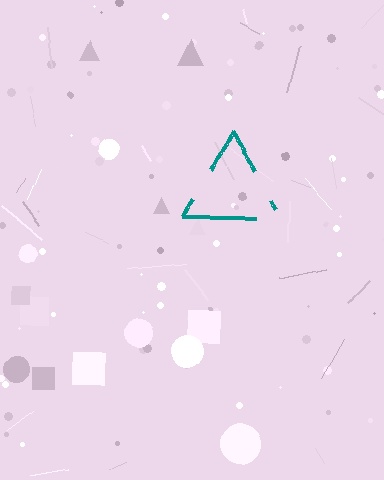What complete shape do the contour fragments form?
The contour fragments form a triangle.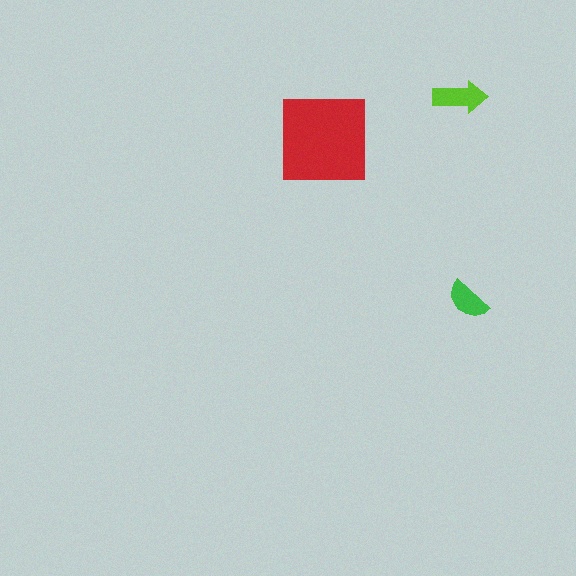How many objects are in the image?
There are 3 objects in the image.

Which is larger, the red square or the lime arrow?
The red square.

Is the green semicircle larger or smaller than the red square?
Smaller.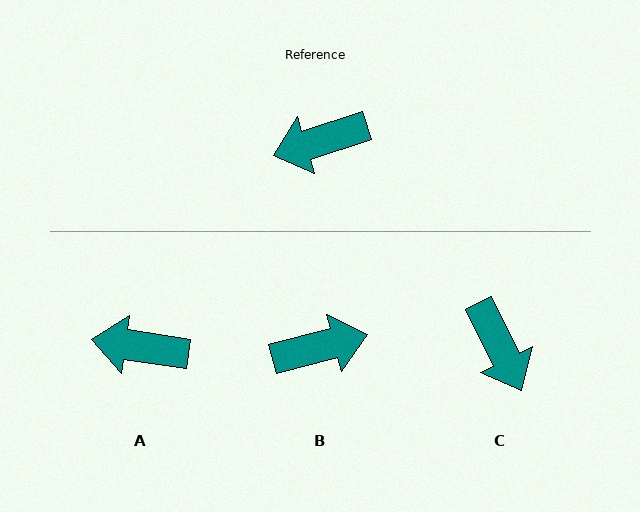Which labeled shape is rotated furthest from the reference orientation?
B, about 177 degrees away.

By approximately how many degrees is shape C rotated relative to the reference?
Approximately 99 degrees counter-clockwise.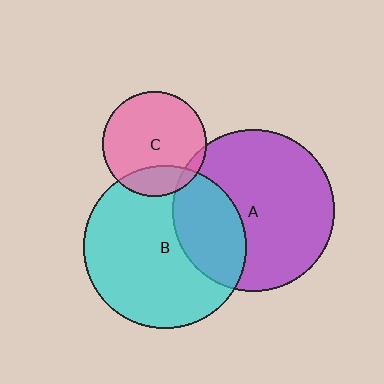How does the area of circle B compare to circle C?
Approximately 2.4 times.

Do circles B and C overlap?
Yes.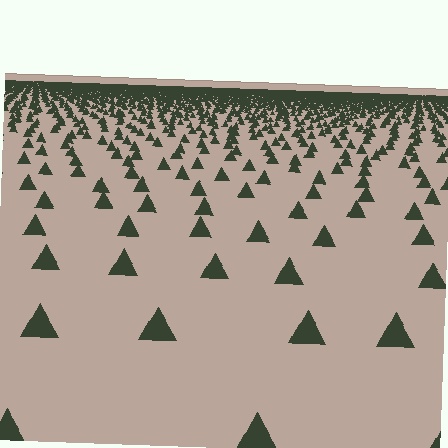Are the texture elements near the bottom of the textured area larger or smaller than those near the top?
Larger. Near the bottom, elements are closer to the viewer and appear at a bigger on-screen size.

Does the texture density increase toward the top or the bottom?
Density increases toward the top.